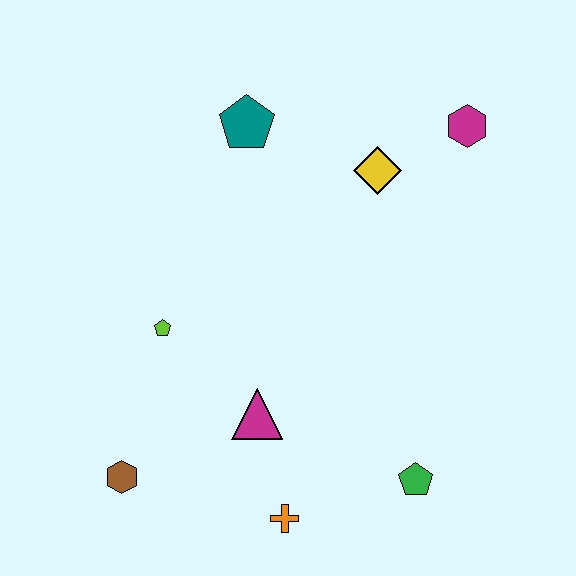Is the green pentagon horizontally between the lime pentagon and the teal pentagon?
No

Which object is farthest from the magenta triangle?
The magenta hexagon is farthest from the magenta triangle.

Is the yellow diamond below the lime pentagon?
No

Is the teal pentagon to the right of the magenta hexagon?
No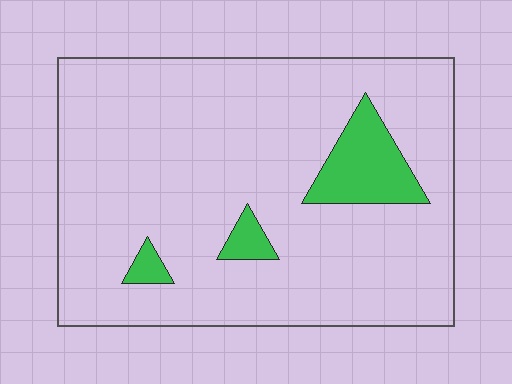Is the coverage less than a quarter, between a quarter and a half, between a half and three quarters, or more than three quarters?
Less than a quarter.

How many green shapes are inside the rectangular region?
3.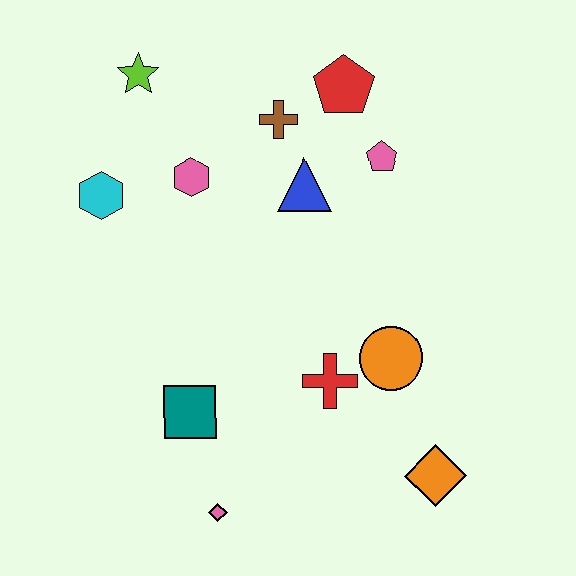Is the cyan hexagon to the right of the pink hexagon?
No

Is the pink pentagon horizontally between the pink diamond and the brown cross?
No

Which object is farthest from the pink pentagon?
The pink diamond is farthest from the pink pentagon.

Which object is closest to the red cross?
The orange circle is closest to the red cross.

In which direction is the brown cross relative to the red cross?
The brown cross is above the red cross.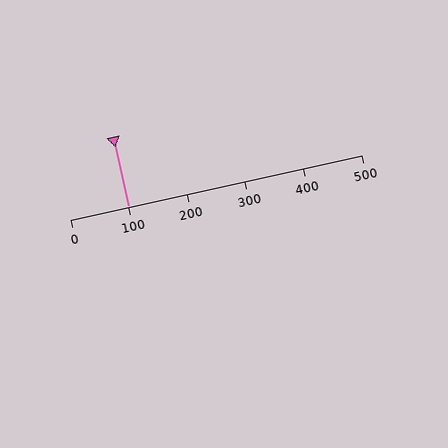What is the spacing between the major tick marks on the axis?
The major ticks are spaced 100 apart.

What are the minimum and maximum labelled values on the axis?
The axis runs from 0 to 500.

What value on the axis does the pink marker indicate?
The marker indicates approximately 100.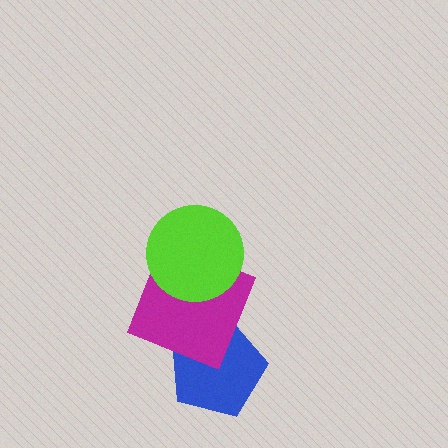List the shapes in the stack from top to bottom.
From top to bottom: the lime circle, the magenta square, the blue pentagon.